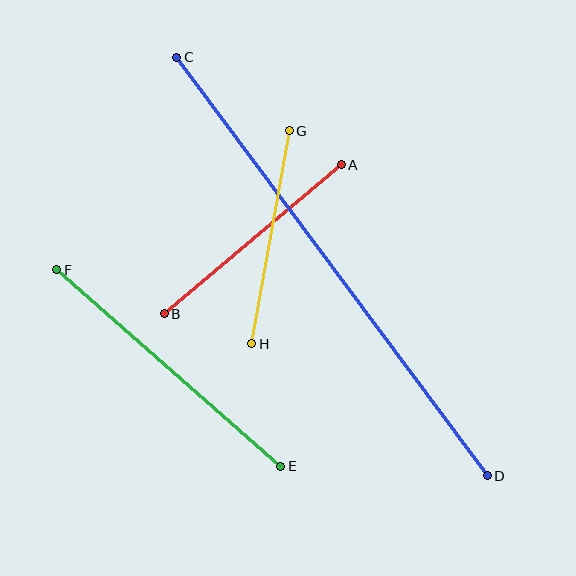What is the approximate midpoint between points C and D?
The midpoint is at approximately (332, 266) pixels.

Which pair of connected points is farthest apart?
Points C and D are farthest apart.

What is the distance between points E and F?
The distance is approximately 298 pixels.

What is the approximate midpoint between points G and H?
The midpoint is at approximately (270, 237) pixels.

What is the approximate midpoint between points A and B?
The midpoint is at approximately (253, 239) pixels.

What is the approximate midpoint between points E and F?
The midpoint is at approximately (169, 368) pixels.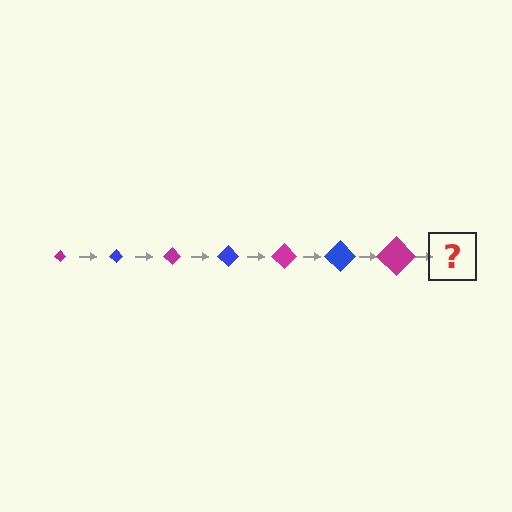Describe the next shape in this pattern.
It should be a blue diamond, larger than the previous one.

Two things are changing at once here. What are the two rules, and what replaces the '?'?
The two rules are that the diamond grows larger each step and the color cycles through magenta and blue. The '?' should be a blue diamond, larger than the previous one.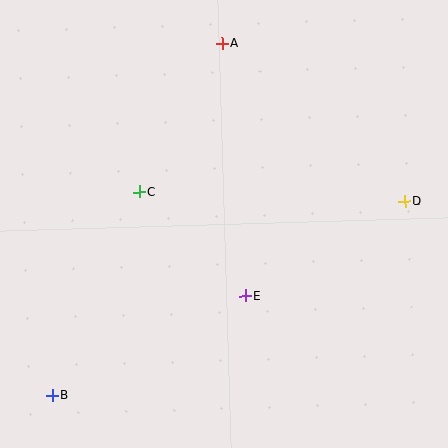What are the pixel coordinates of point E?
Point E is at (245, 296).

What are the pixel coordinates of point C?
Point C is at (139, 192).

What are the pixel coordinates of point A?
Point A is at (222, 43).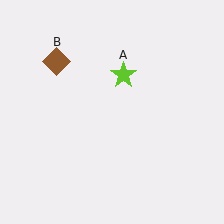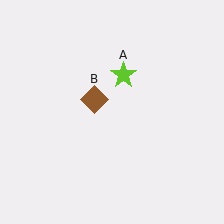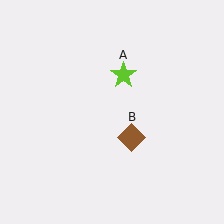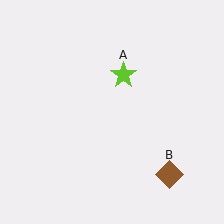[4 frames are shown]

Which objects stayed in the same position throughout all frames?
Lime star (object A) remained stationary.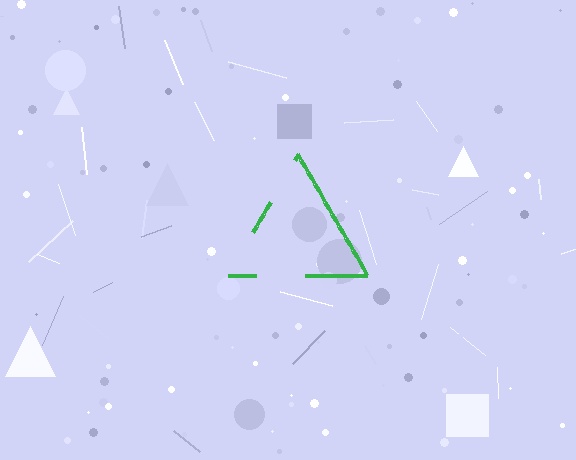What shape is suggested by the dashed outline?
The dashed outline suggests a triangle.